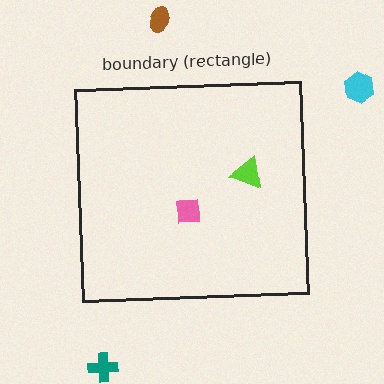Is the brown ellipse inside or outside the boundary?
Outside.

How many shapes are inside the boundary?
2 inside, 3 outside.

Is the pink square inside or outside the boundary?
Inside.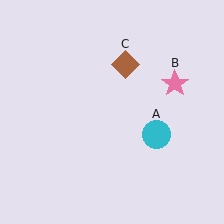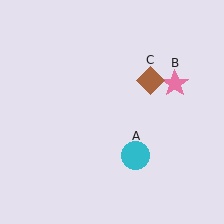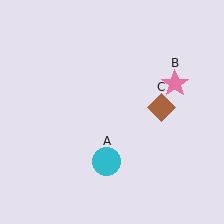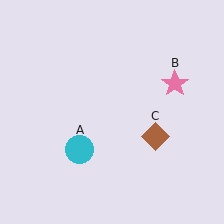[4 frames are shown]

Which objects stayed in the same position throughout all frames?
Pink star (object B) remained stationary.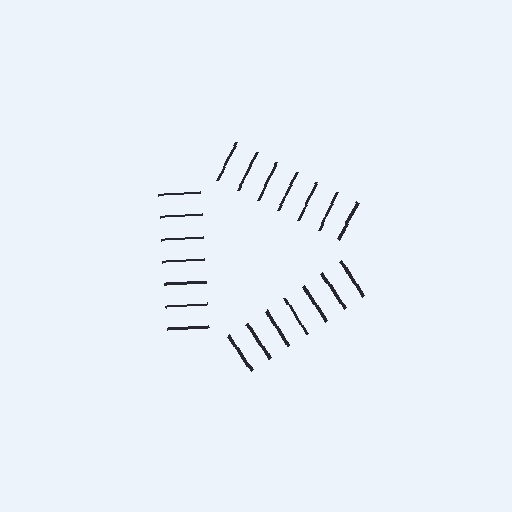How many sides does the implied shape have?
3 sides — the line-ends trace a triangle.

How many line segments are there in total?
21 — 7 along each of the 3 edges.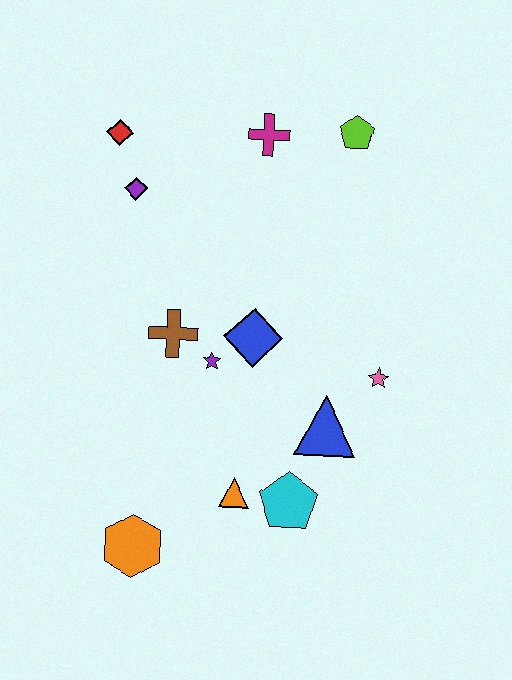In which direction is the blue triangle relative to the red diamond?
The blue triangle is below the red diamond.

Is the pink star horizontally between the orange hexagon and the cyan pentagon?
No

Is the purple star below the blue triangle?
No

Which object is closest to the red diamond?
The purple diamond is closest to the red diamond.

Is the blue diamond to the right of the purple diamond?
Yes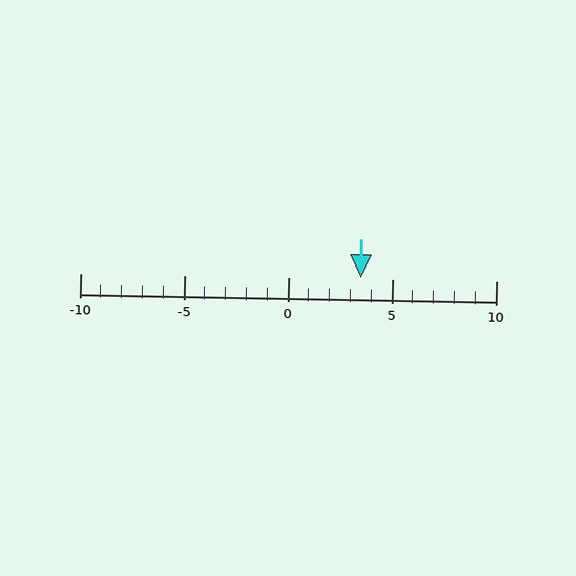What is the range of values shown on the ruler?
The ruler shows values from -10 to 10.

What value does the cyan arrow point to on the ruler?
The cyan arrow points to approximately 4.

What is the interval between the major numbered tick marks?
The major tick marks are spaced 5 units apart.